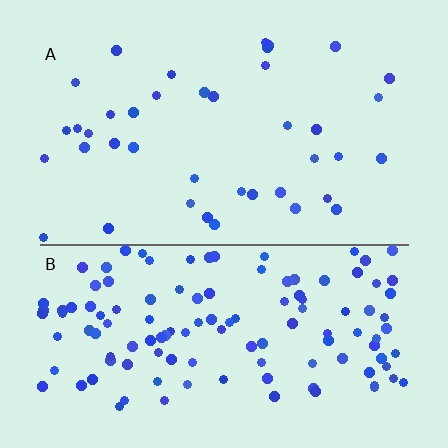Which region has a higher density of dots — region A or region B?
B (the bottom).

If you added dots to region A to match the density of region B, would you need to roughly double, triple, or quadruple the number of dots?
Approximately triple.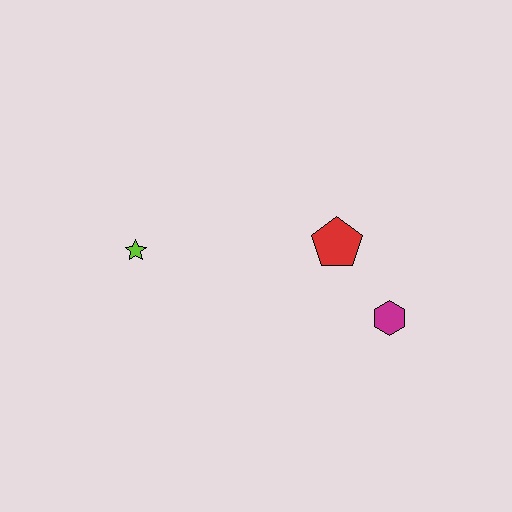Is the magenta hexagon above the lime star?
No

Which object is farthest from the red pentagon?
The lime star is farthest from the red pentagon.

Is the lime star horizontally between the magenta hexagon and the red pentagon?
No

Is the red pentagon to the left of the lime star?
No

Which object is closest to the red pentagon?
The magenta hexagon is closest to the red pentagon.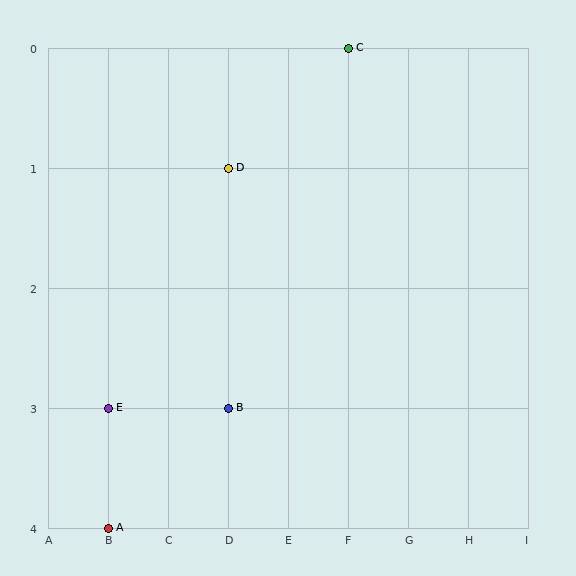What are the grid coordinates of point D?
Point D is at grid coordinates (D, 1).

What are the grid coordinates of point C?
Point C is at grid coordinates (F, 0).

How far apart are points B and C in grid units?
Points B and C are 2 columns and 3 rows apart (about 3.6 grid units diagonally).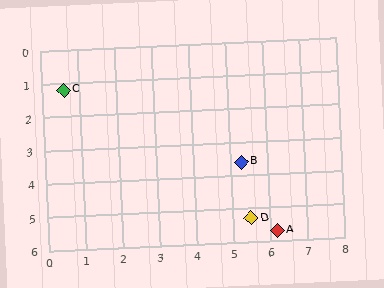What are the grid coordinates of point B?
Point B is at approximately (5.3, 3.6).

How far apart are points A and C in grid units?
Points A and C are about 7.2 grid units apart.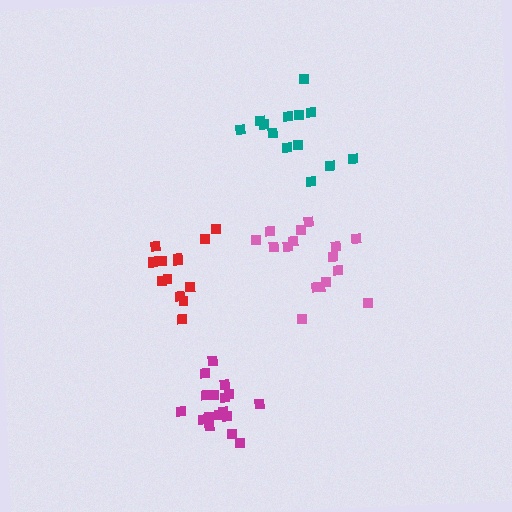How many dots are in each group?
Group 1: 13 dots, Group 2: 17 dots, Group 3: 16 dots, Group 4: 14 dots (60 total).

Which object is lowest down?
The magenta cluster is bottommost.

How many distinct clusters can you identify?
There are 4 distinct clusters.